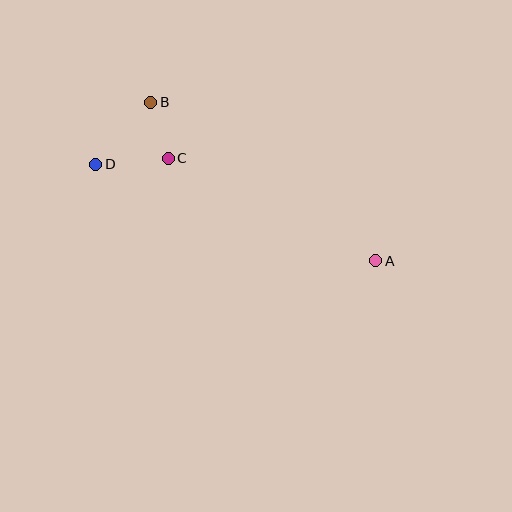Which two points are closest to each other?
Points B and C are closest to each other.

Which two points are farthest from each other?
Points A and D are farthest from each other.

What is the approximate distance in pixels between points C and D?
The distance between C and D is approximately 73 pixels.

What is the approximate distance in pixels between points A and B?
The distance between A and B is approximately 275 pixels.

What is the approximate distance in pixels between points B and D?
The distance between B and D is approximately 83 pixels.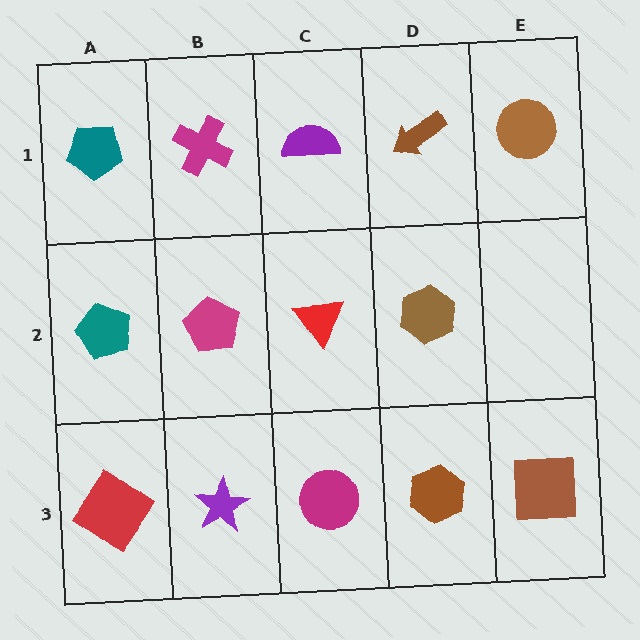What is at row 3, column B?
A purple star.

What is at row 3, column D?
A brown hexagon.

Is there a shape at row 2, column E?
No, that cell is empty.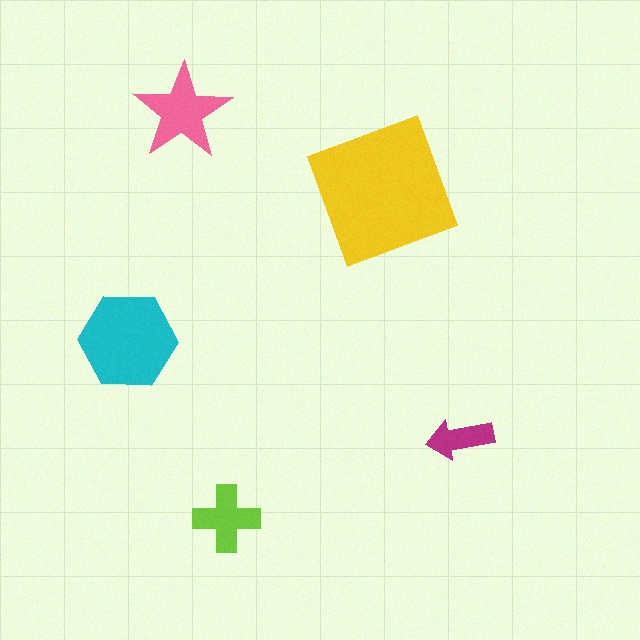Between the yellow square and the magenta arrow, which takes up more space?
The yellow square.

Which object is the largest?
The yellow square.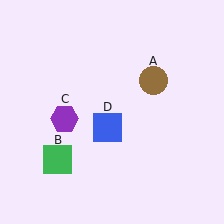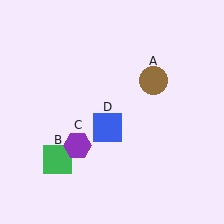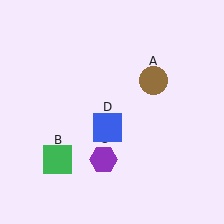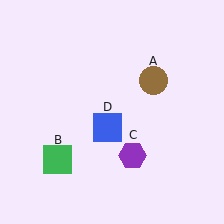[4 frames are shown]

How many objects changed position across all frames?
1 object changed position: purple hexagon (object C).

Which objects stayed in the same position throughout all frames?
Brown circle (object A) and green square (object B) and blue square (object D) remained stationary.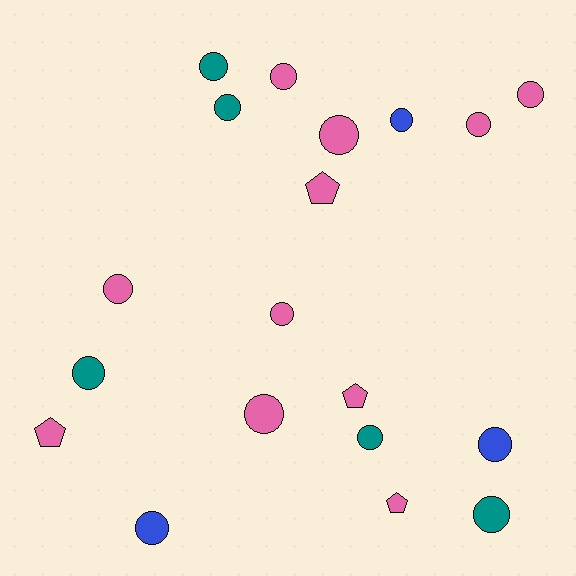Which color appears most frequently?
Pink, with 11 objects.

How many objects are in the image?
There are 19 objects.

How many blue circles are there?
There are 3 blue circles.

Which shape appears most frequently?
Circle, with 15 objects.